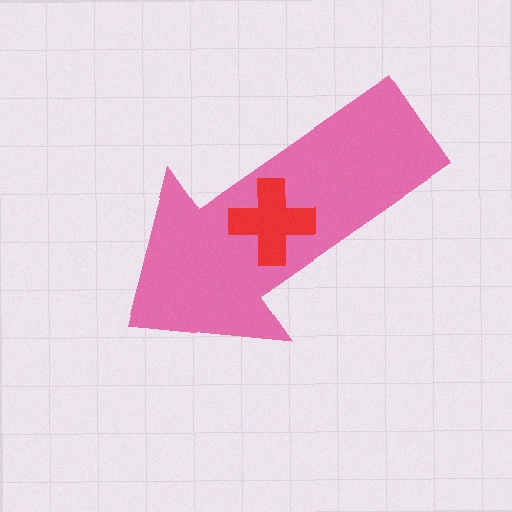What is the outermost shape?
The pink arrow.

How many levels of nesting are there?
2.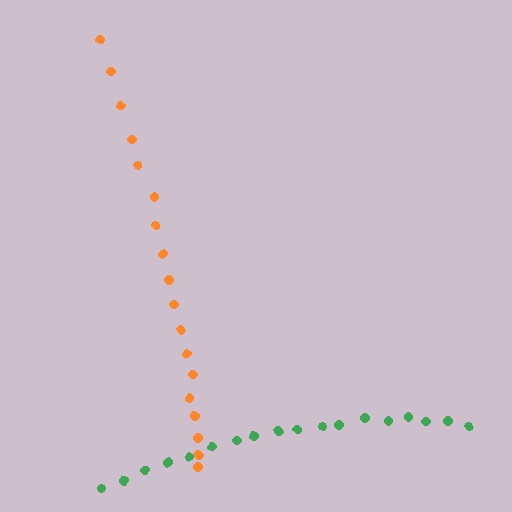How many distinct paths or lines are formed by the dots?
There are 2 distinct paths.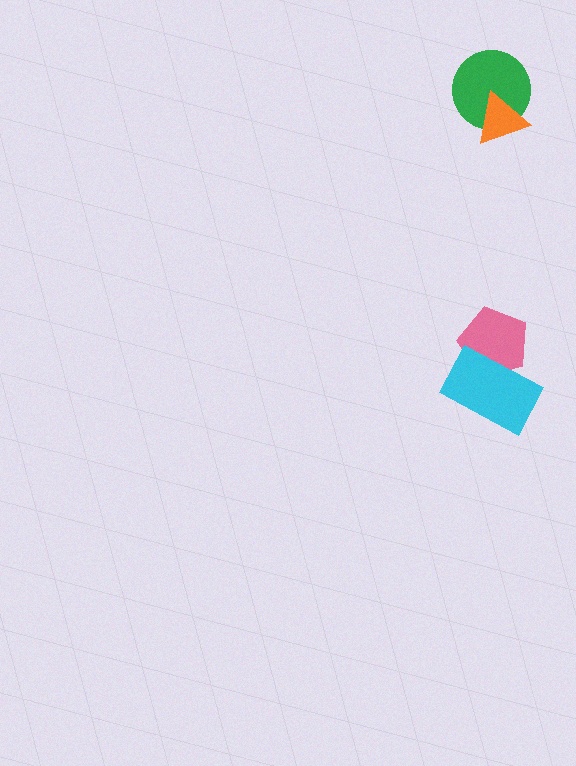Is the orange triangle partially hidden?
No, no other shape covers it.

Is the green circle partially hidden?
Yes, it is partially covered by another shape.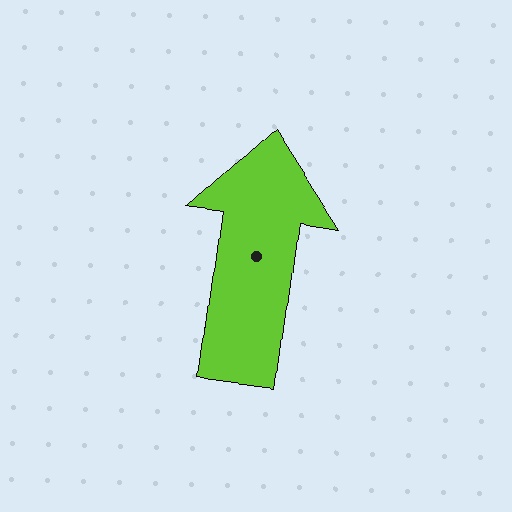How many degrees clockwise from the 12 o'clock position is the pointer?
Approximately 8 degrees.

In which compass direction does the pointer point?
North.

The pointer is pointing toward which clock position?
Roughly 12 o'clock.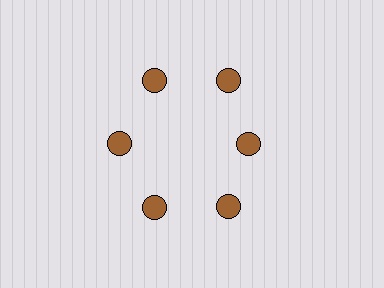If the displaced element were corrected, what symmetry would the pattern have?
It would have 6-fold rotational symmetry — the pattern would map onto itself every 60 degrees.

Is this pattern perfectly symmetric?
No. The 6 brown circles are arranged in a ring, but one element near the 3 o'clock position is pulled inward toward the center, breaking the 6-fold rotational symmetry.